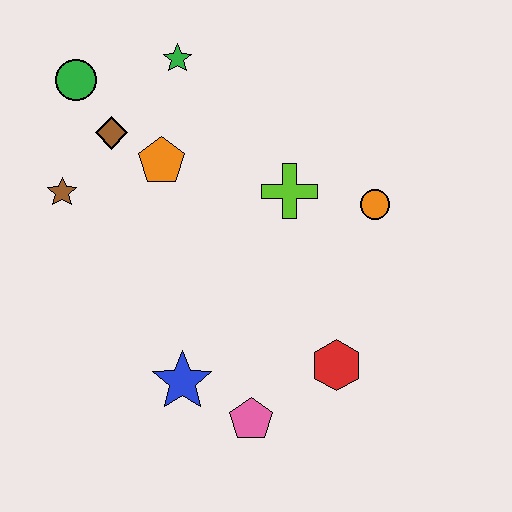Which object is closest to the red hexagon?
The pink pentagon is closest to the red hexagon.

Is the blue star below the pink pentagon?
No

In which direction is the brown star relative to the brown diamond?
The brown star is below the brown diamond.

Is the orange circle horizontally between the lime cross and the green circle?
No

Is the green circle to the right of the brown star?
Yes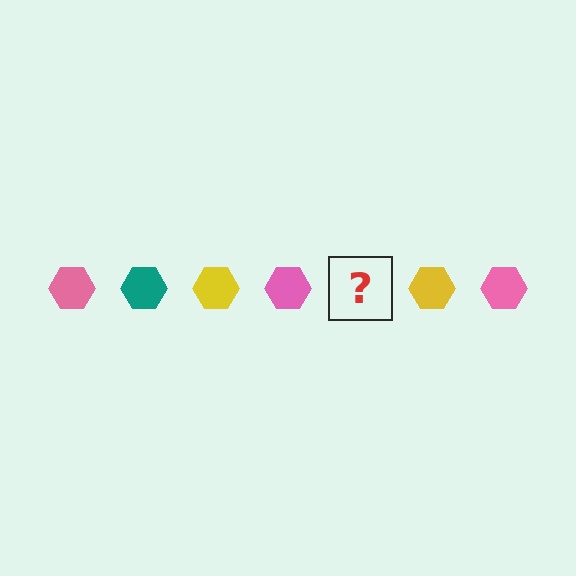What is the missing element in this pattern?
The missing element is a teal hexagon.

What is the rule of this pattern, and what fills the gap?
The rule is that the pattern cycles through pink, teal, yellow hexagons. The gap should be filled with a teal hexagon.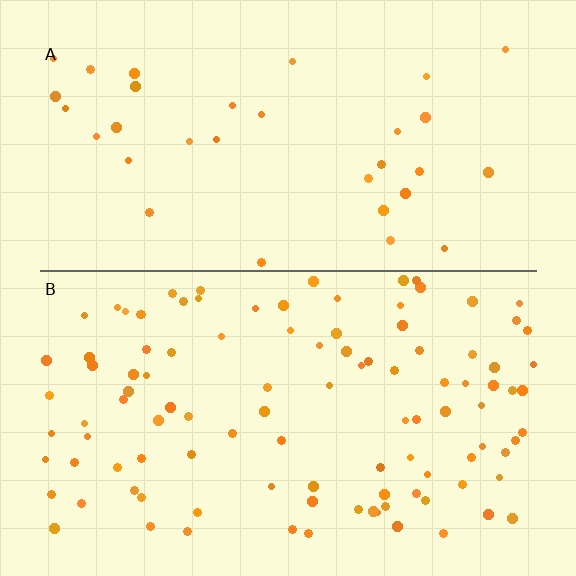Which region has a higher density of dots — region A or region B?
B (the bottom).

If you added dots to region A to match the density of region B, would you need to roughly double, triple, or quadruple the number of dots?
Approximately triple.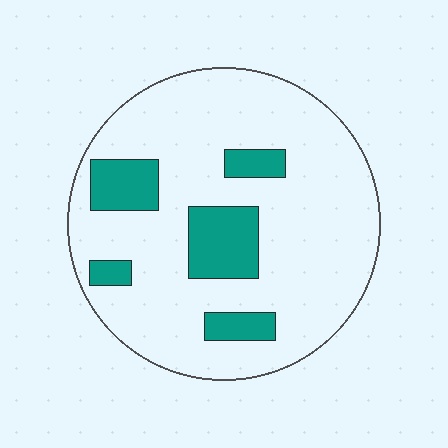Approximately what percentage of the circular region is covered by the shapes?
Approximately 20%.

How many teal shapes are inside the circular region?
5.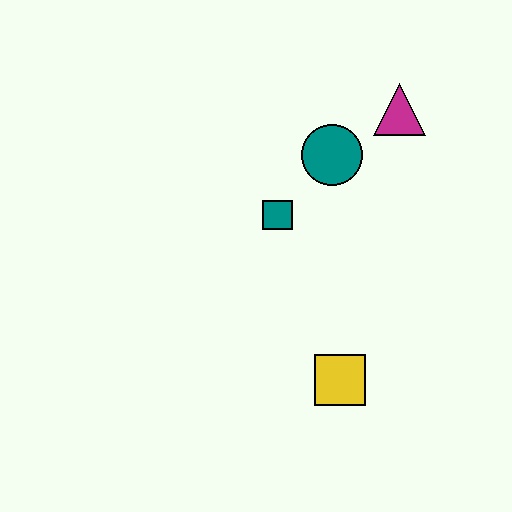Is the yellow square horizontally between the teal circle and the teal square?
No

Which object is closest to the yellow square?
The teal square is closest to the yellow square.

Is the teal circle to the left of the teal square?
No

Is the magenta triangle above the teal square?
Yes